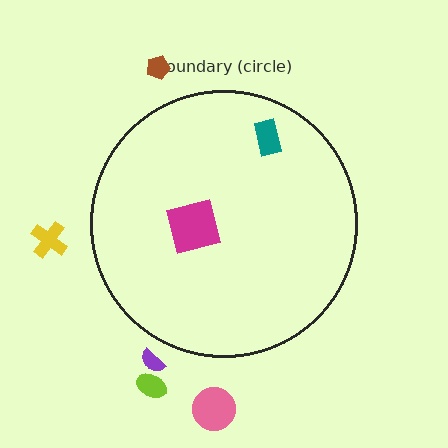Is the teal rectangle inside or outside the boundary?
Inside.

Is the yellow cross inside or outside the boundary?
Outside.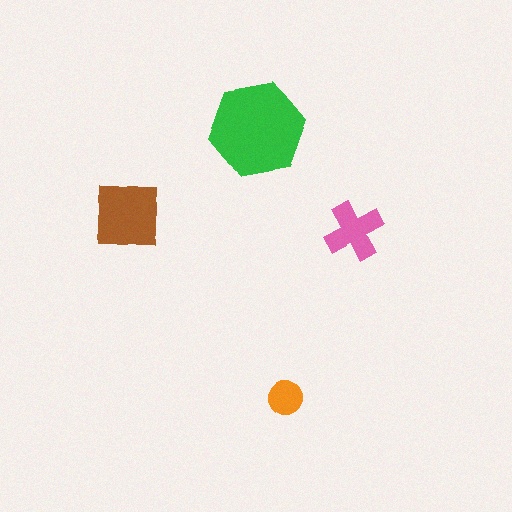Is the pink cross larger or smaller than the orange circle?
Larger.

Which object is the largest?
The green hexagon.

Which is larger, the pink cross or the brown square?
The brown square.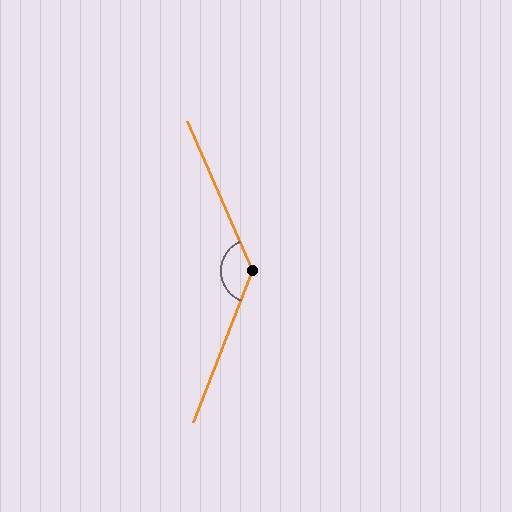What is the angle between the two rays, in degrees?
Approximately 135 degrees.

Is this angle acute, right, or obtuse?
It is obtuse.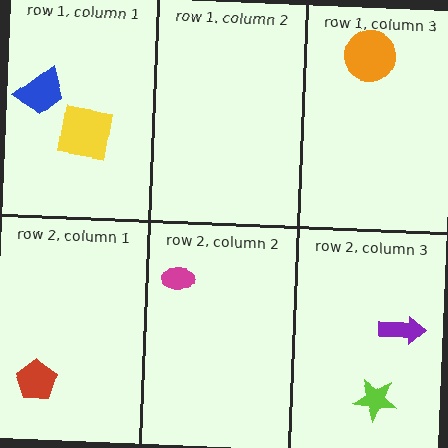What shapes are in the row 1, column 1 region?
The yellow square, the blue trapezoid.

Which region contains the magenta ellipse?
The row 2, column 2 region.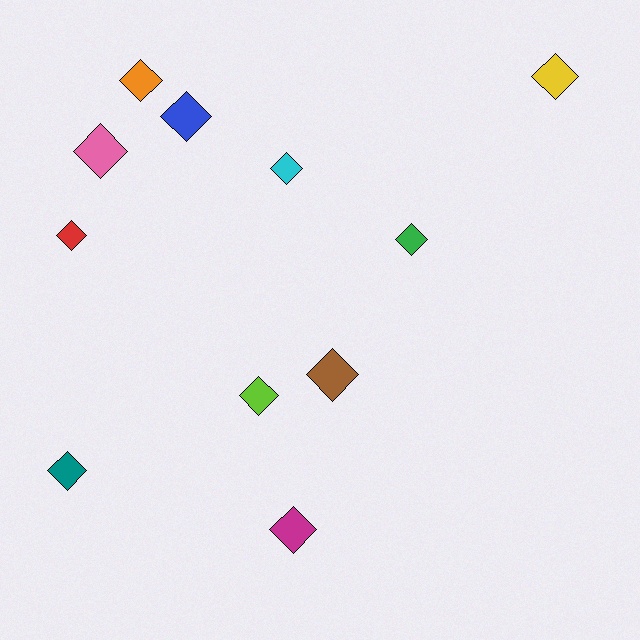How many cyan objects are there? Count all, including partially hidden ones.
There is 1 cyan object.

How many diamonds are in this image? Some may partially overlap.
There are 11 diamonds.